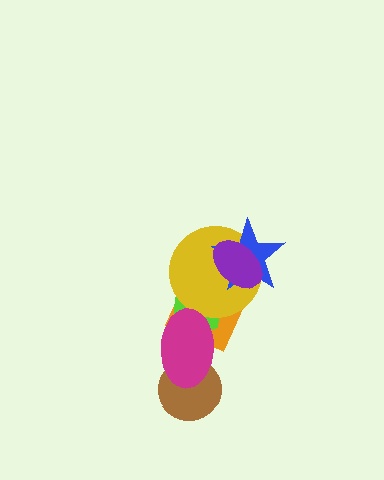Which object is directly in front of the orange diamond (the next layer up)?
The lime hexagon is directly in front of the orange diamond.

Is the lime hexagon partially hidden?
Yes, it is partially covered by another shape.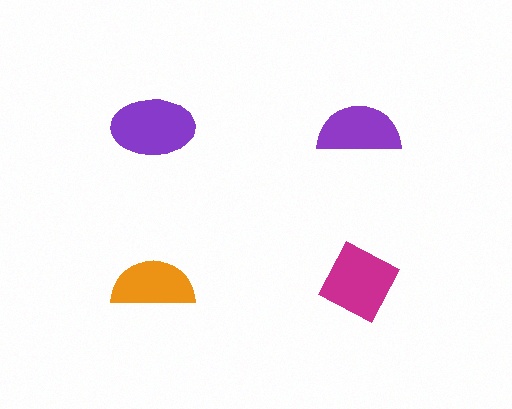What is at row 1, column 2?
A purple semicircle.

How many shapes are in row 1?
2 shapes.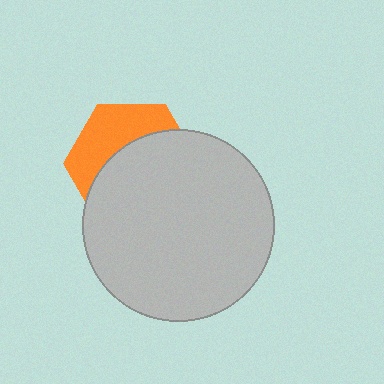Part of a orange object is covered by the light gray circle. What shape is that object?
It is a hexagon.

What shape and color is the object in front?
The object in front is a light gray circle.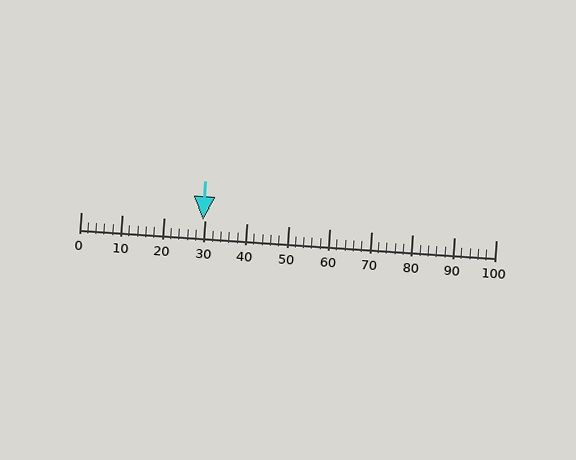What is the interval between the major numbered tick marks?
The major tick marks are spaced 10 units apart.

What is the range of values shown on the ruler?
The ruler shows values from 0 to 100.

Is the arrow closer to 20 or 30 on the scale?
The arrow is closer to 30.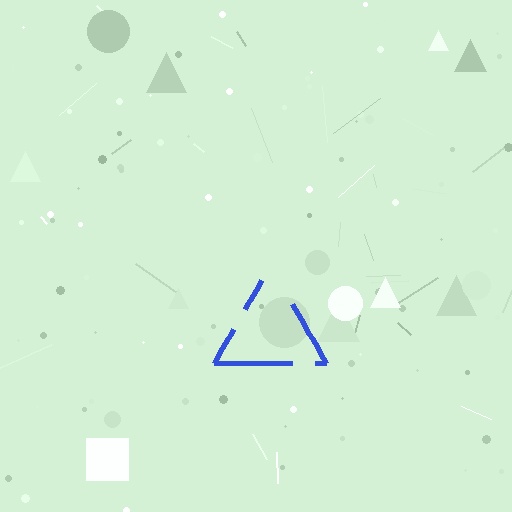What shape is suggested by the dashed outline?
The dashed outline suggests a triangle.